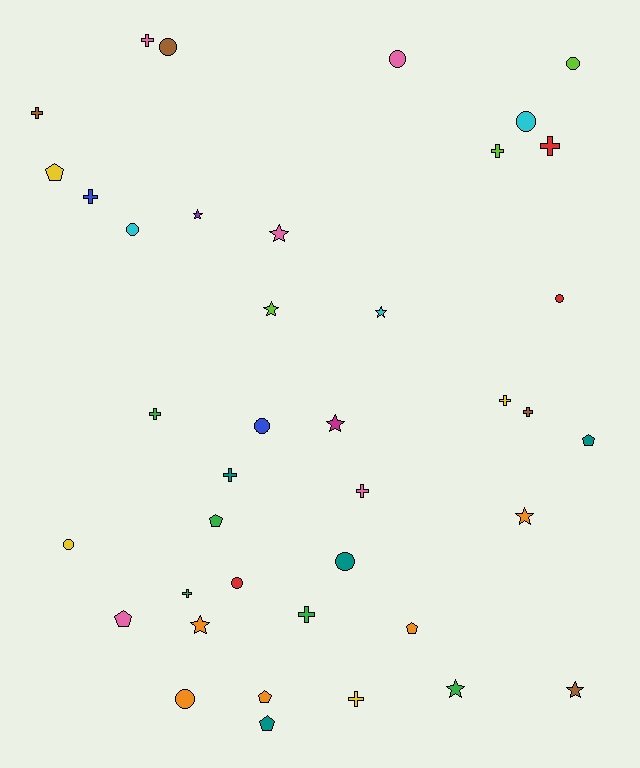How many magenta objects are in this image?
There is 1 magenta object.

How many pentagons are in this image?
There are 7 pentagons.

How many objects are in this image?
There are 40 objects.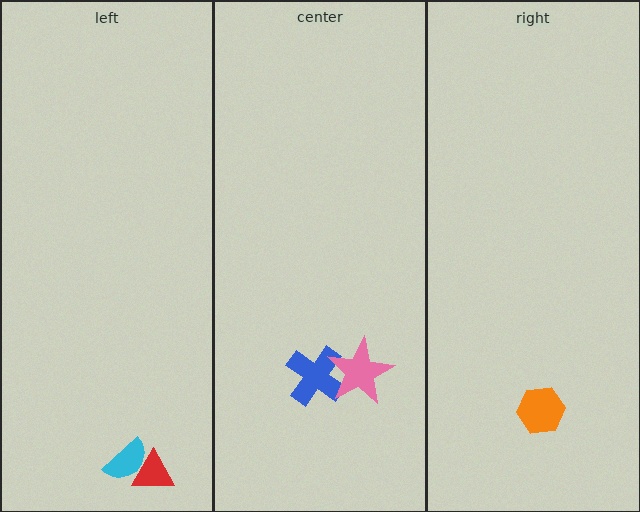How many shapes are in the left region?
2.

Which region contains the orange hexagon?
The right region.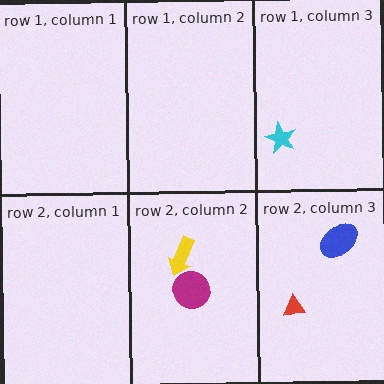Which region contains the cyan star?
The row 1, column 3 region.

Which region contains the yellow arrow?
The row 2, column 2 region.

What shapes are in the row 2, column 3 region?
The blue ellipse, the red triangle.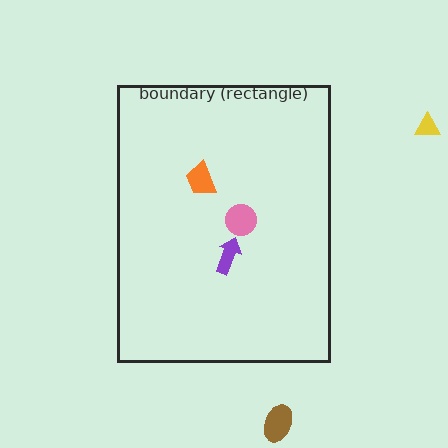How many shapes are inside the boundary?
3 inside, 2 outside.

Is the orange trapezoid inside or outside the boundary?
Inside.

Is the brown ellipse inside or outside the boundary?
Outside.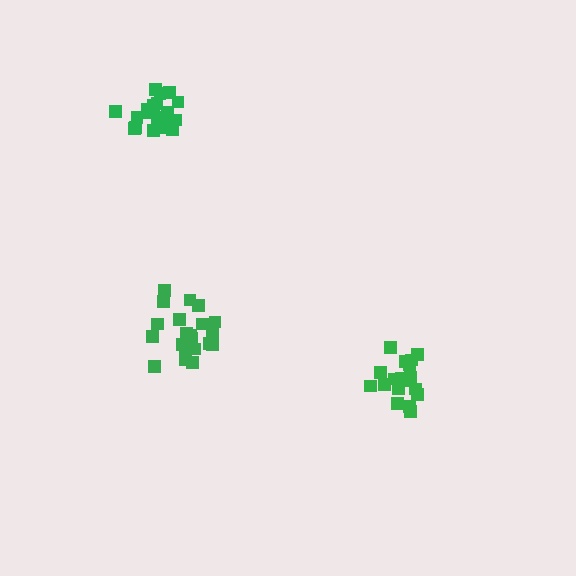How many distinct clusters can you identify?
There are 3 distinct clusters.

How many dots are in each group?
Group 1: 21 dots, Group 2: 21 dots, Group 3: 19 dots (61 total).